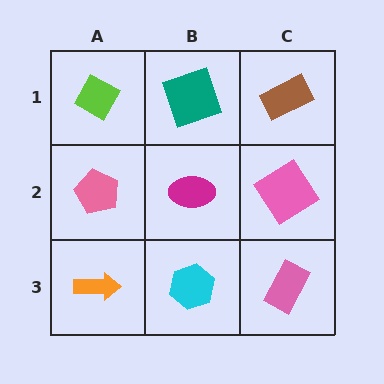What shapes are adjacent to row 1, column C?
A pink diamond (row 2, column C), a teal square (row 1, column B).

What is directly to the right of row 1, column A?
A teal square.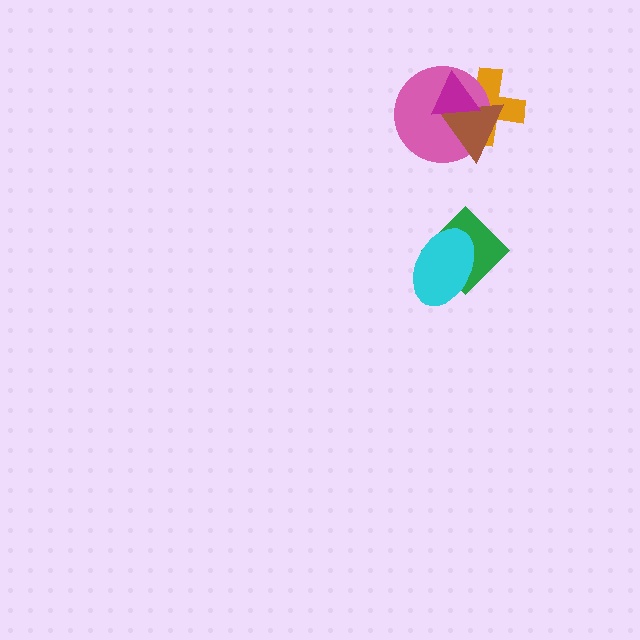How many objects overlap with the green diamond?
1 object overlaps with the green diamond.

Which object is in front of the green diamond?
The cyan ellipse is in front of the green diamond.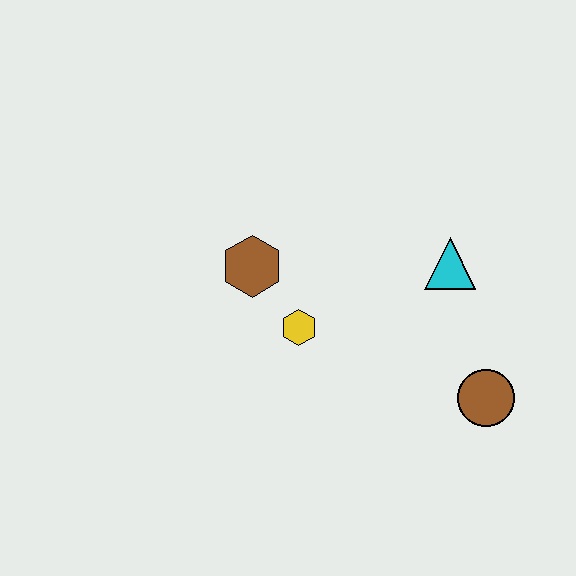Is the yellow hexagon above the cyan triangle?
No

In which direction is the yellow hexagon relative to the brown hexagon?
The yellow hexagon is below the brown hexagon.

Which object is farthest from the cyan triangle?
The brown hexagon is farthest from the cyan triangle.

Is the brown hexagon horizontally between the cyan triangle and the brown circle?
No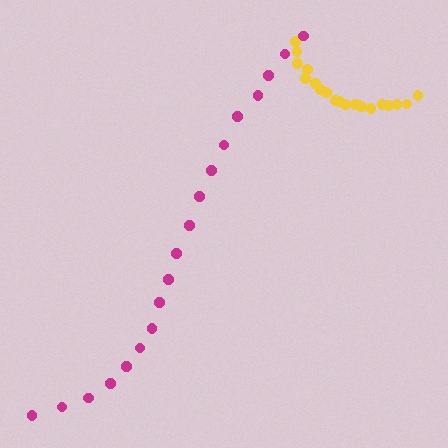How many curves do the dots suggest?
There are 2 distinct paths.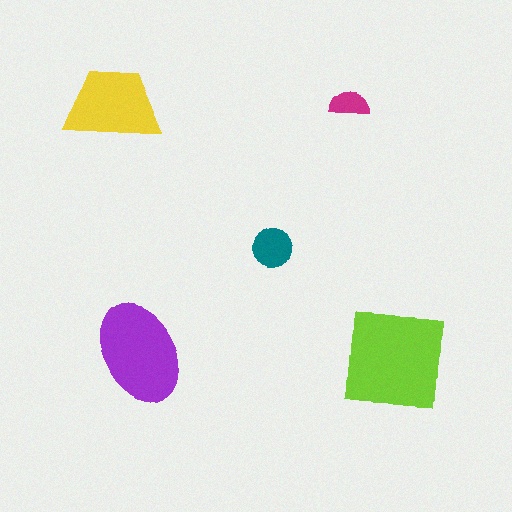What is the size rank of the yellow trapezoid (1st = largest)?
3rd.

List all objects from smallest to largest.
The magenta semicircle, the teal circle, the yellow trapezoid, the purple ellipse, the lime square.